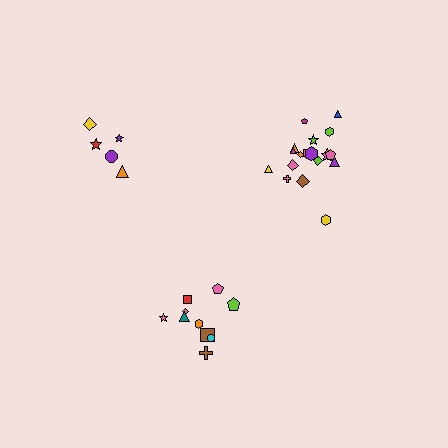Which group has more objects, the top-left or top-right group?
The top-right group.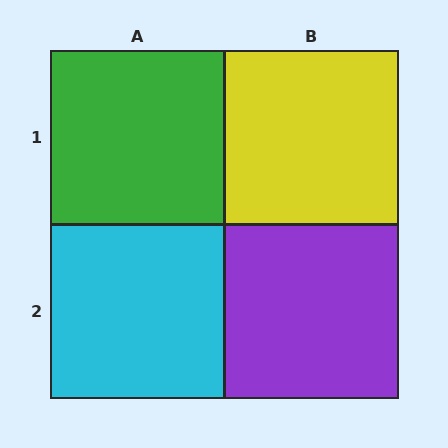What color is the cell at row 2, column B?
Purple.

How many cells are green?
1 cell is green.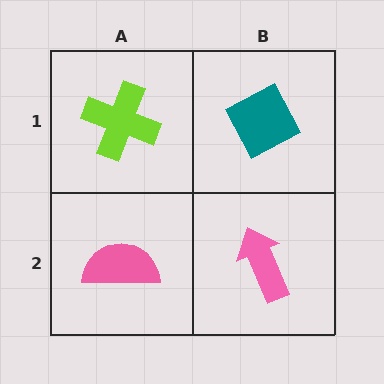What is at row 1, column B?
A teal diamond.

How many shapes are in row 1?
2 shapes.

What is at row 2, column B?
A pink arrow.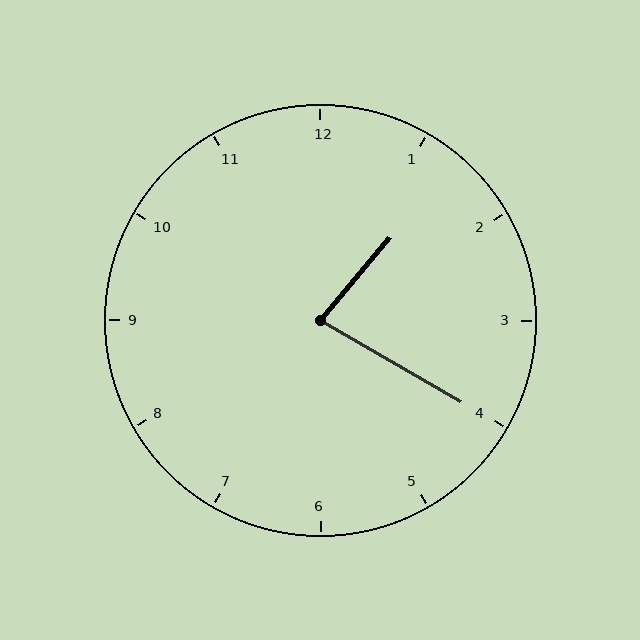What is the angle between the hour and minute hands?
Approximately 80 degrees.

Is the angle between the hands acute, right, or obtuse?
It is acute.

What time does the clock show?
1:20.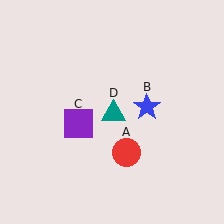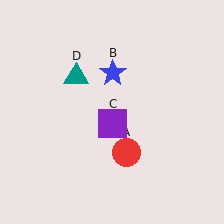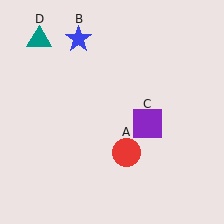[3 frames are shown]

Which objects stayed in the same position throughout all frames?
Red circle (object A) remained stationary.